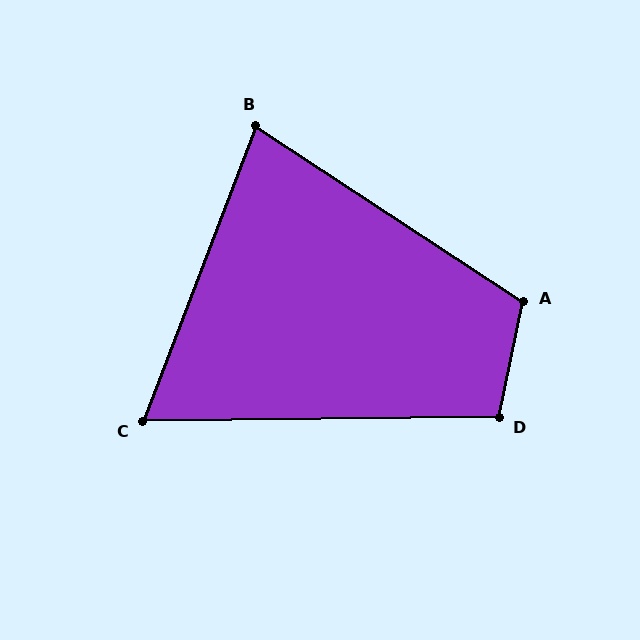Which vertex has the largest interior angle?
A, at approximately 112 degrees.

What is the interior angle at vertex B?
Approximately 78 degrees (acute).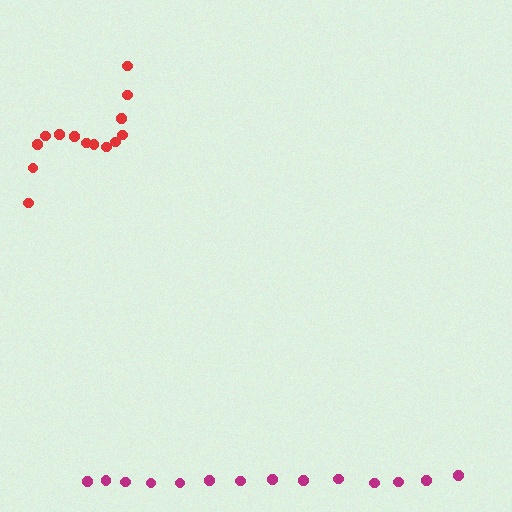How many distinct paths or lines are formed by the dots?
There are 2 distinct paths.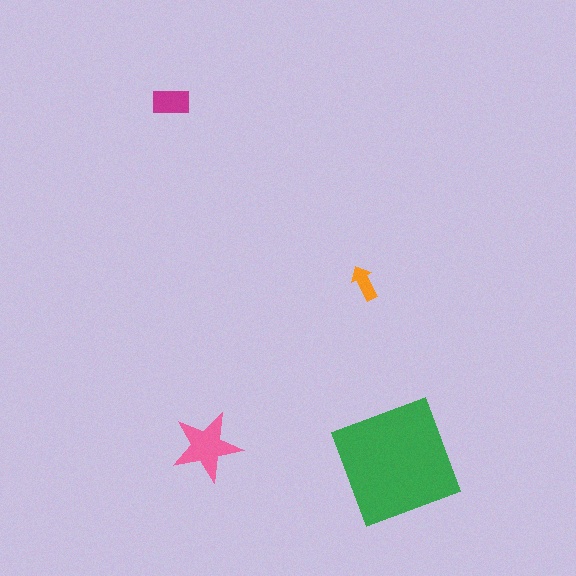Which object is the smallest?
The orange arrow.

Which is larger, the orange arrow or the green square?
The green square.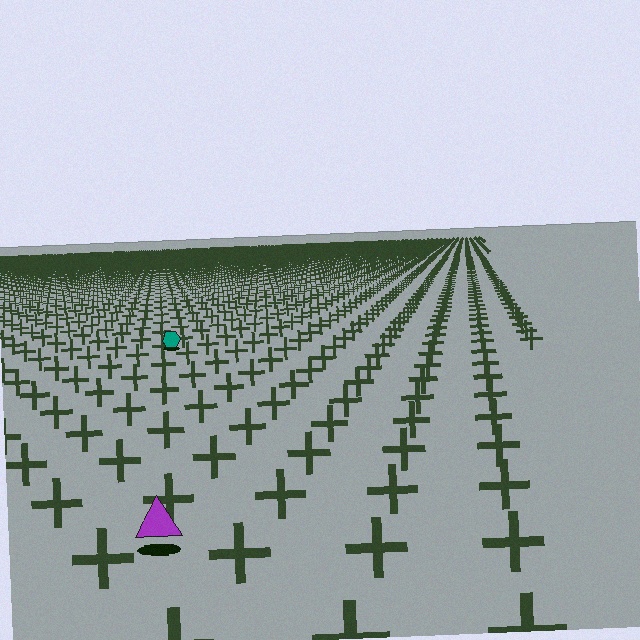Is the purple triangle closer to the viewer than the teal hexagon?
Yes. The purple triangle is closer — you can tell from the texture gradient: the ground texture is coarser near it.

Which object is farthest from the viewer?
The teal hexagon is farthest from the viewer. It appears smaller and the ground texture around it is denser.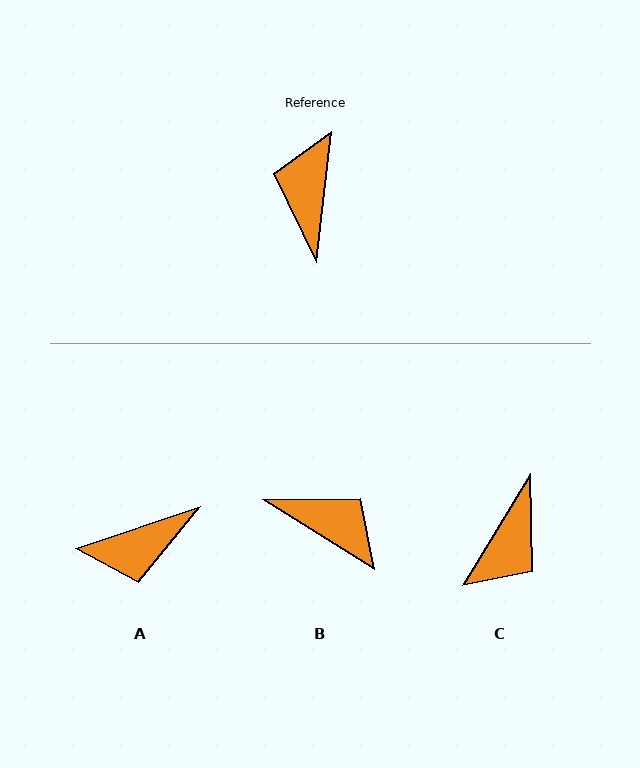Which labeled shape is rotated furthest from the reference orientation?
C, about 155 degrees away.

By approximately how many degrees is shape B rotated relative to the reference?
Approximately 115 degrees clockwise.